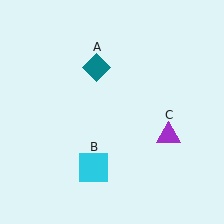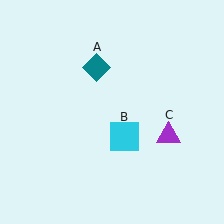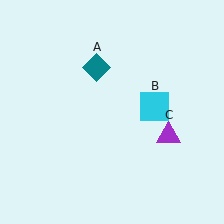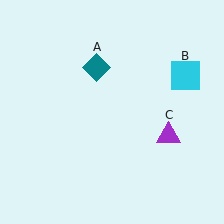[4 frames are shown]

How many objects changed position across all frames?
1 object changed position: cyan square (object B).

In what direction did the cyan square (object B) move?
The cyan square (object B) moved up and to the right.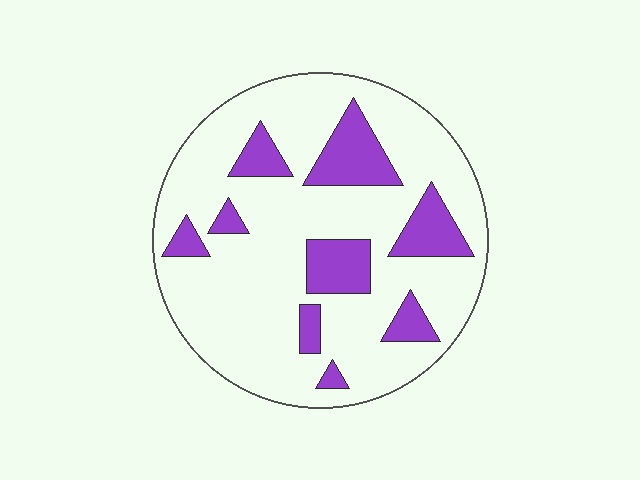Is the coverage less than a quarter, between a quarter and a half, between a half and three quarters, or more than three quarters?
Less than a quarter.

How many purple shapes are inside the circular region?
9.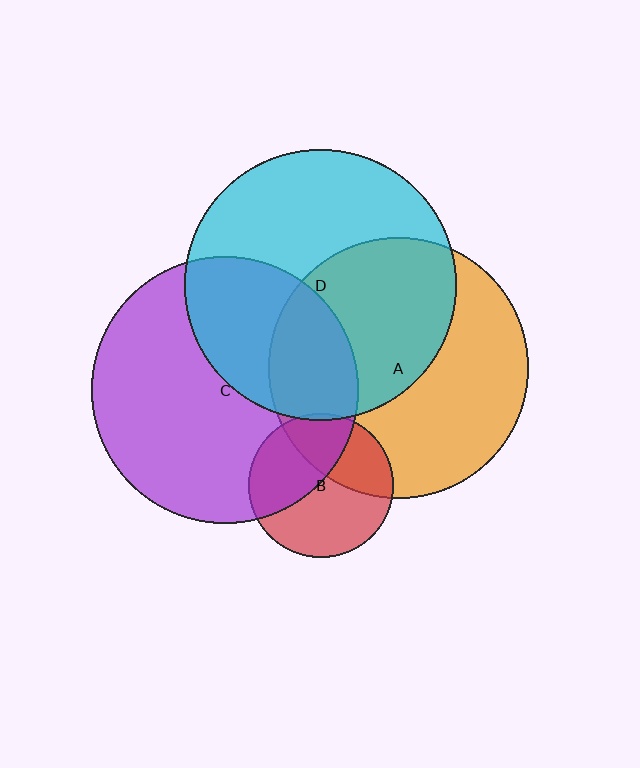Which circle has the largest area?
Circle D (cyan).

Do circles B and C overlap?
Yes.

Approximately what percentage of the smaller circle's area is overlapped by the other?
Approximately 40%.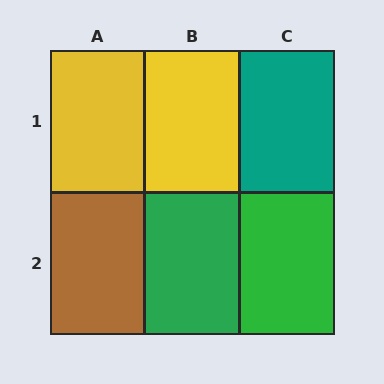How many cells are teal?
1 cell is teal.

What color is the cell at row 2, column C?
Green.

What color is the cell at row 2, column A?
Brown.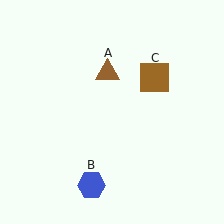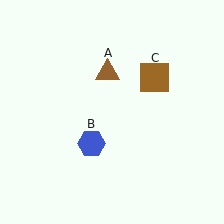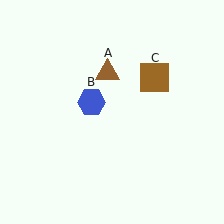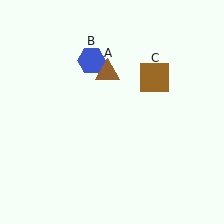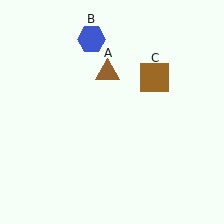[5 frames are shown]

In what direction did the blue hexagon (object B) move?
The blue hexagon (object B) moved up.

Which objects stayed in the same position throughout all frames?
Brown triangle (object A) and brown square (object C) remained stationary.